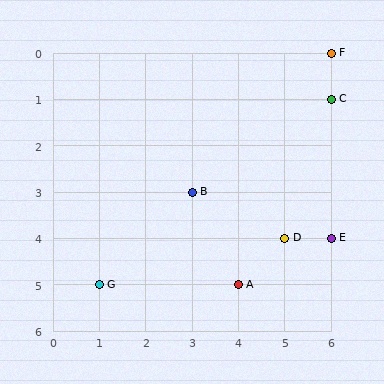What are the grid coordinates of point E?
Point E is at grid coordinates (6, 4).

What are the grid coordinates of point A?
Point A is at grid coordinates (4, 5).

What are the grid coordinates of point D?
Point D is at grid coordinates (5, 4).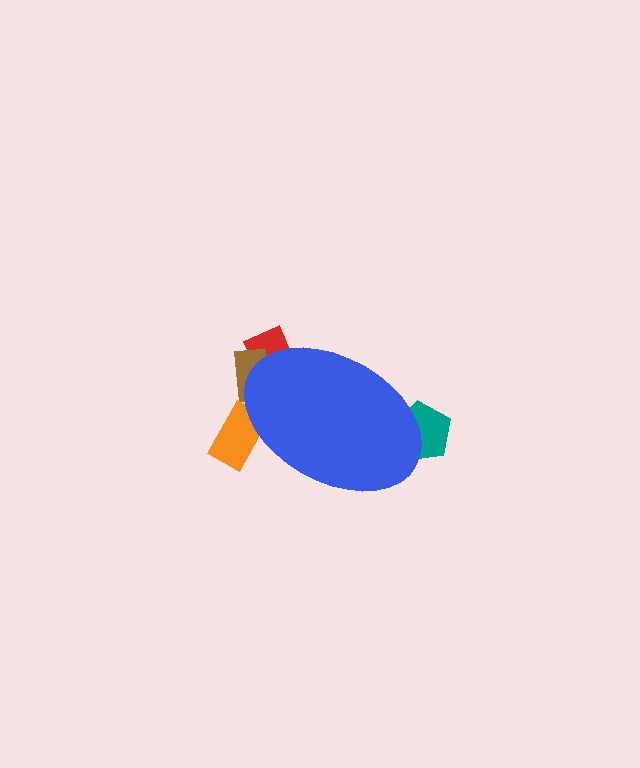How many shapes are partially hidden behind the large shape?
5 shapes are partially hidden.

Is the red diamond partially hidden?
Yes, the red diamond is partially hidden behind the blue ellipse.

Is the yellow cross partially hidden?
Yes, the yellow cross is partially hidden behind the blue ellipse.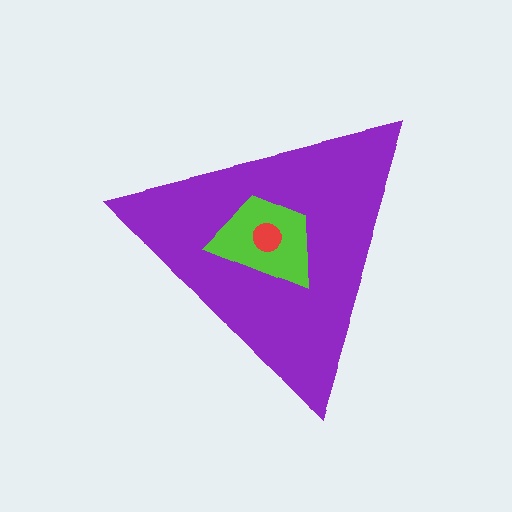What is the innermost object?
The red circle.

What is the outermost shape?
The purple triangle.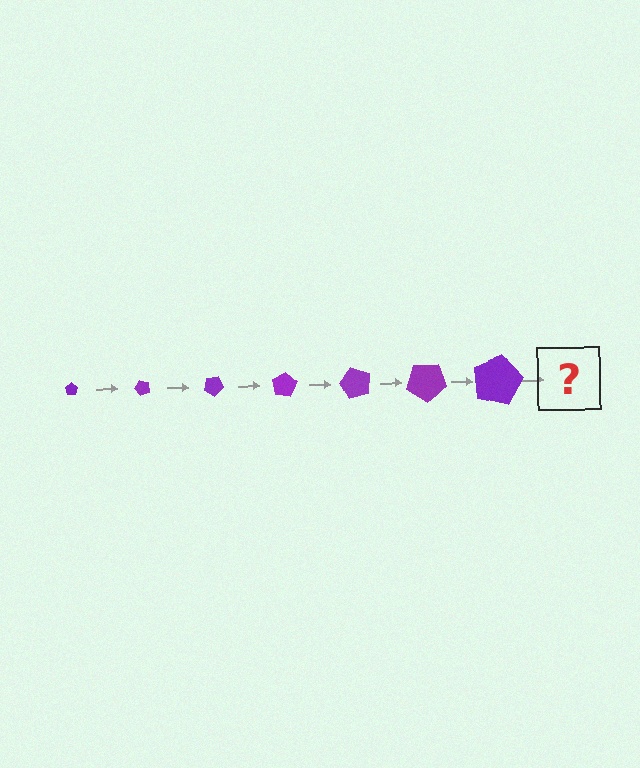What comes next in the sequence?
The next element should be a pentagon, larger than the previous one and rotated 350 degrees from the start.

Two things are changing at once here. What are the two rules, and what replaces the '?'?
The two rules are that the pentagon grows larger each step and it rotates 50 degrees each step. The '?' should be a pentagon, larger than the previous one and rotated 350 degrees from the start.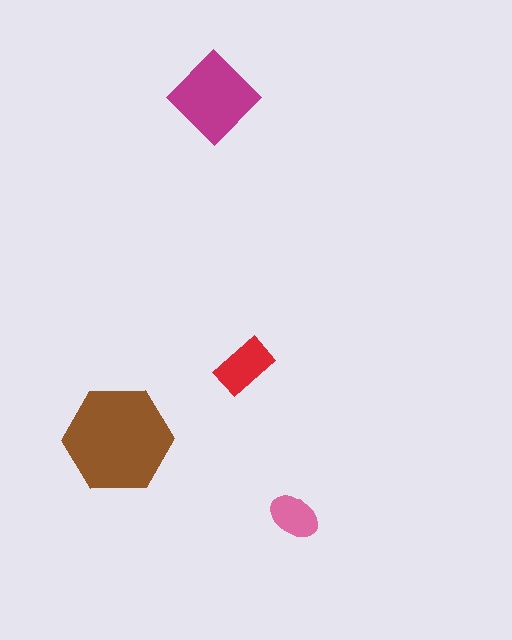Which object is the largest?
The brown hexagon.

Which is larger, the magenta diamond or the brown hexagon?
The brown hexagon.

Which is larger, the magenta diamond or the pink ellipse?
The magenta diamond.